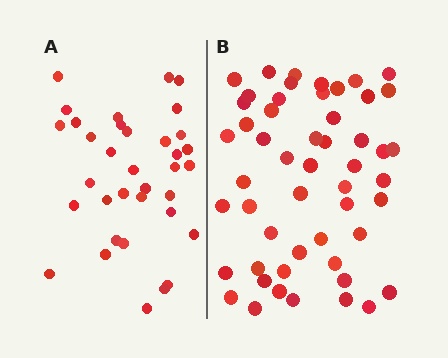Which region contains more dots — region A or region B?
Region B (the right region) has more dots.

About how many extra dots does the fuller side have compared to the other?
Region B has approximately 15 more dots than region A.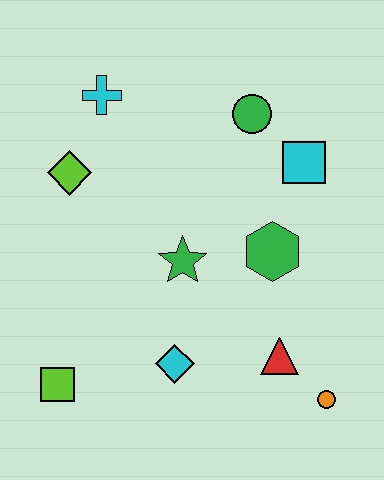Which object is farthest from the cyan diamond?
The cyan cross is farthest from the cyan diamond.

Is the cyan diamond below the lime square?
No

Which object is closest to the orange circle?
The red triangle is closest to the orange circle.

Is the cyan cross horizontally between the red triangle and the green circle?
No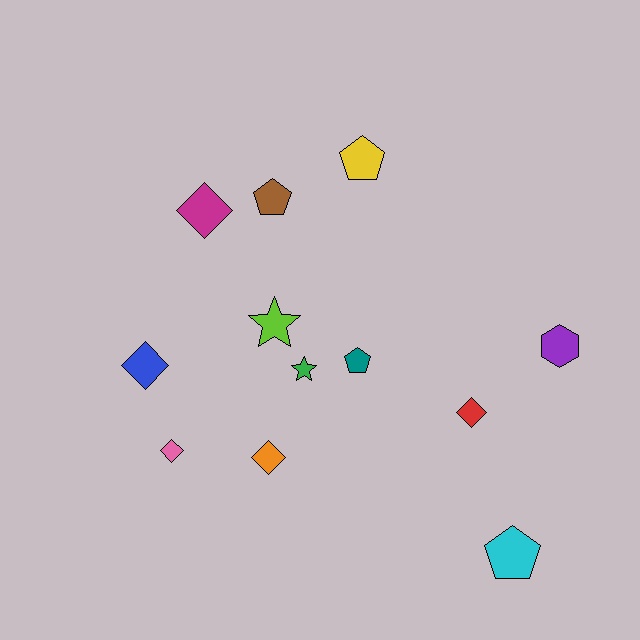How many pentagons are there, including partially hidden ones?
There are 4 pentagons.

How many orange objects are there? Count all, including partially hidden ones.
There is 1 orange object.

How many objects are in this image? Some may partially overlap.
There are 12 objects.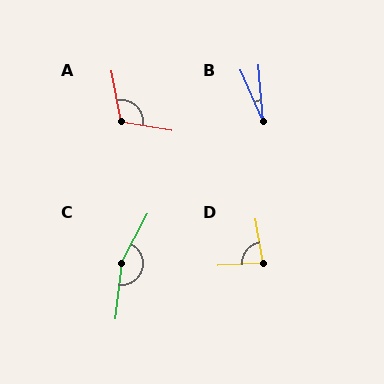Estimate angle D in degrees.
Approximately 84 degrees.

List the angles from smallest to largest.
B (19°), D (84°), A (110°), C (159°).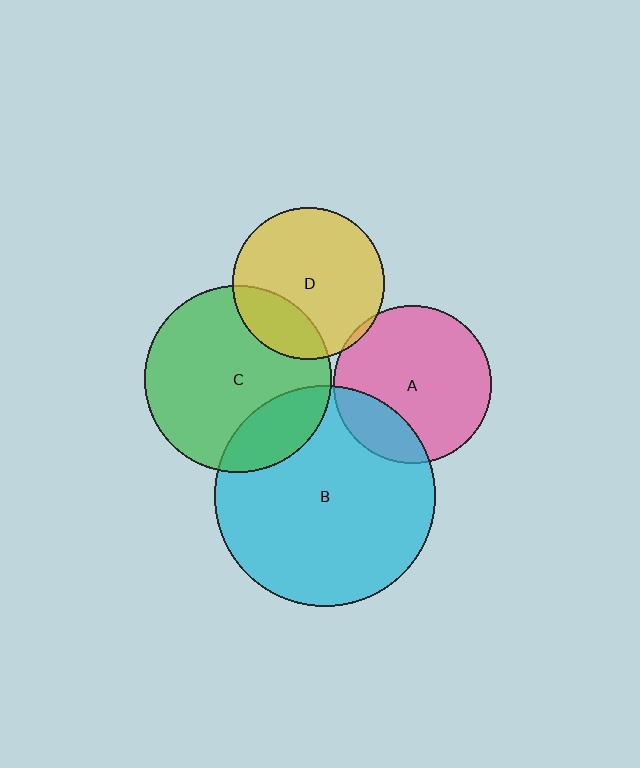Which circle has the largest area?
Circle B (cyan).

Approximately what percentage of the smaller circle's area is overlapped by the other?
Approximately 25%.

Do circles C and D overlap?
Yes.